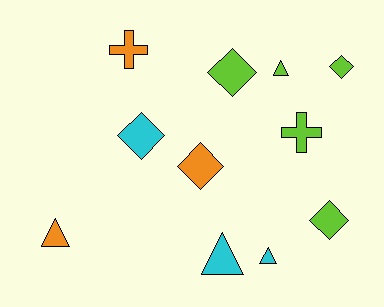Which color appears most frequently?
Lime, with 5 objects.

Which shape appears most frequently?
Diamond, with 5 objects.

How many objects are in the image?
There are 11 objects.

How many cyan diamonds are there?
There is 1 cyan diamond.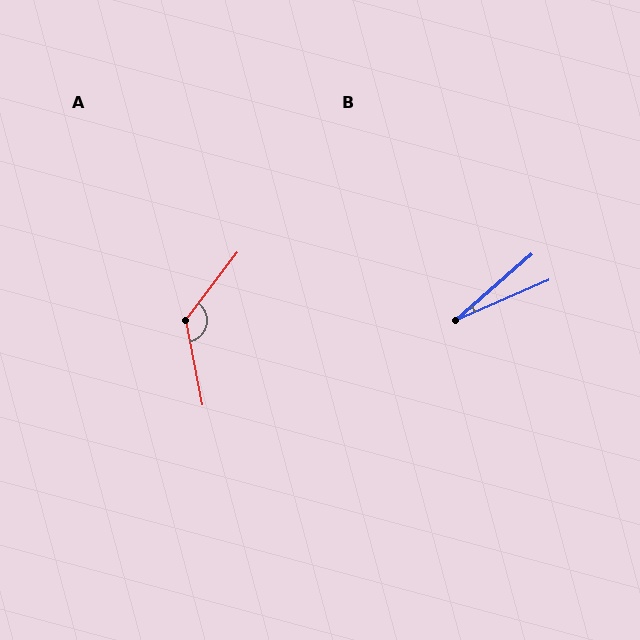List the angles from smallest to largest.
B (18°), A (131°).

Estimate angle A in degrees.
Approximately 131 degrees.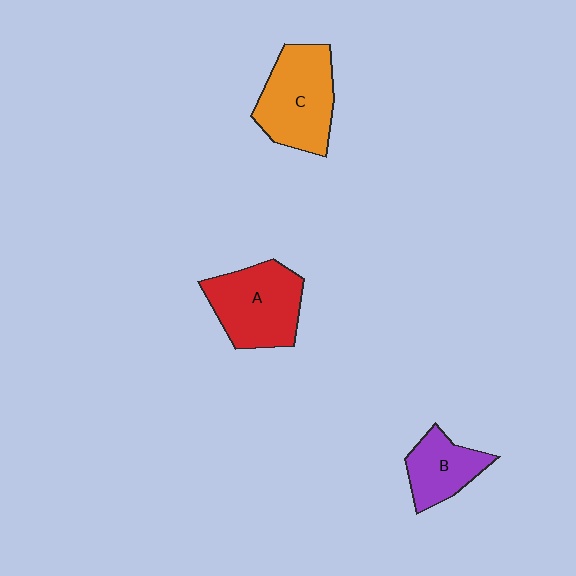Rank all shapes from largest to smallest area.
From largest to smallest: C (orange), A (red), B (purple).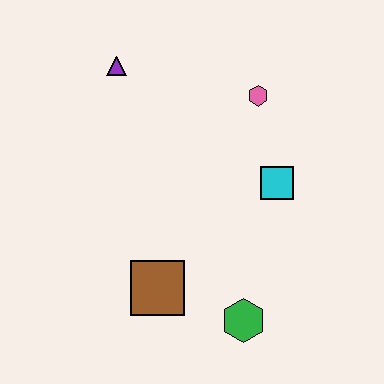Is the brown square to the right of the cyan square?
No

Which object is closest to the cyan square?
The pink hexagon is closest to the cyan square.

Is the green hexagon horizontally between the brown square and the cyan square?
Yes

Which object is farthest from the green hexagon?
The purple triangle is farthest from the green hexagon.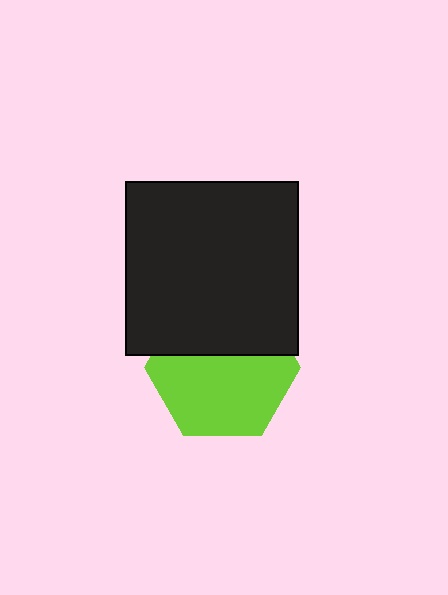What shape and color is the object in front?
The object in front is a black square.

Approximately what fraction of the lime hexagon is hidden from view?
Roughly 39% of the lime hexagon is hidden behind the black square.